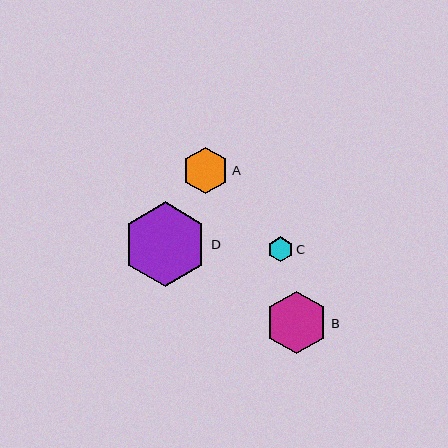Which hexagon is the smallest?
Hexagon C is the smallest with a size of approximately 25 pixels.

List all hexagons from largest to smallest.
From largest to smallest: D, B, A, C.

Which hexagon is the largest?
Hexagon D is the largest with a size of approximately 85 pixels.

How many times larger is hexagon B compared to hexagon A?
Hexagon B is approximately 1.3 times the size of hexagon A.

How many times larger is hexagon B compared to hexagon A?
Hexagon B is approximately 1.3 times the size of hexagon A.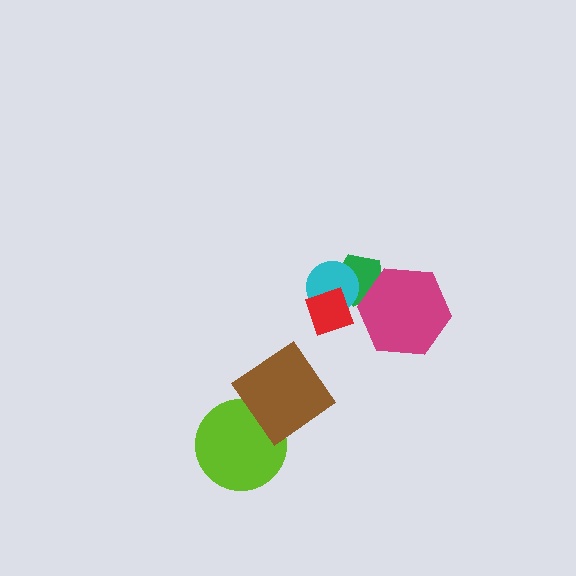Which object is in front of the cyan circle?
The red diamond is in front of the cyan circle.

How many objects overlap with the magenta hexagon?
1 object overlaps with the magenta hexagon.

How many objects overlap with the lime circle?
1 object overlaps with the lime circle.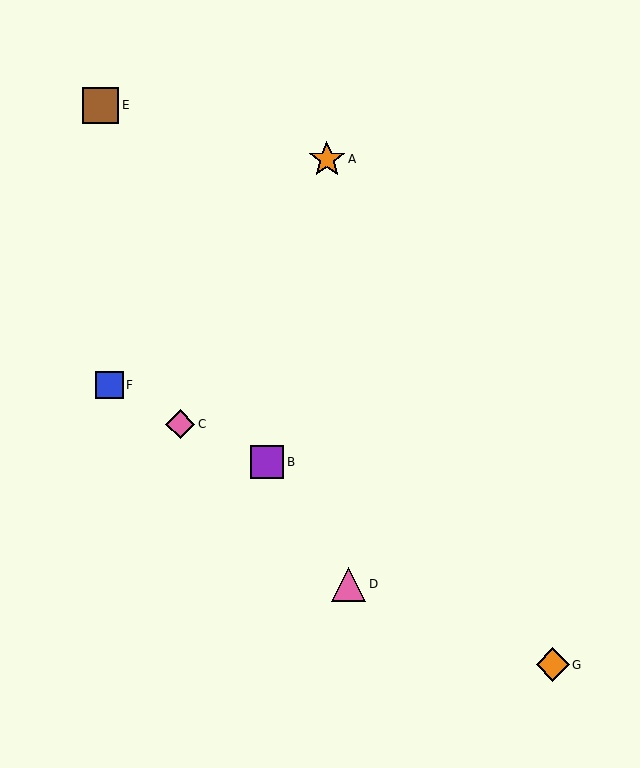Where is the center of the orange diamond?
The center of the orange diamond is at (553, 665).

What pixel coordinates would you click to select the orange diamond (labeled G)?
Click at (553, 665) to select the orange diamond G.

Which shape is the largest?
The orange star (labeled A) is the largest.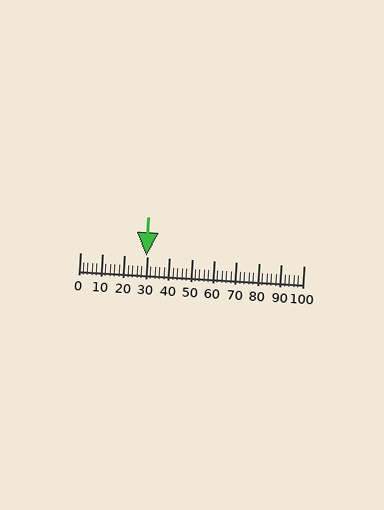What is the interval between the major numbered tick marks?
The major tick marks are spaced 10 units apart.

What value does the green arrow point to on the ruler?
The green arrow points to approximately 30.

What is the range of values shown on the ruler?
The ruler shows values from 0 to 100.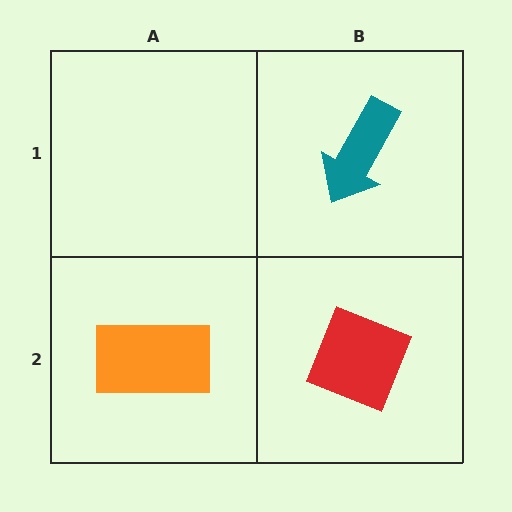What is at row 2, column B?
A red diamond.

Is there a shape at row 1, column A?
No, that cell is empty.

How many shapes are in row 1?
1 shape.